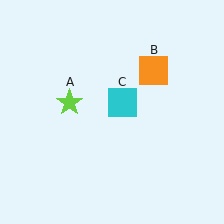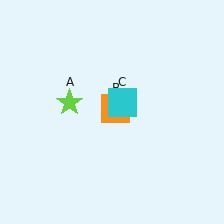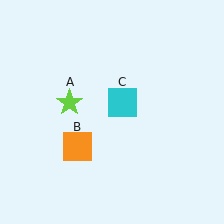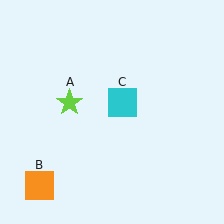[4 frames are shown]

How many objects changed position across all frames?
1 object changed position: orange square (object B).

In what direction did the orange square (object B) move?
The orange square (object B) moved down and to the left.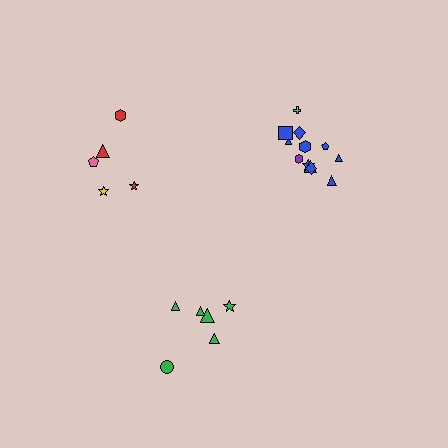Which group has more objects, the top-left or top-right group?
The top-right group.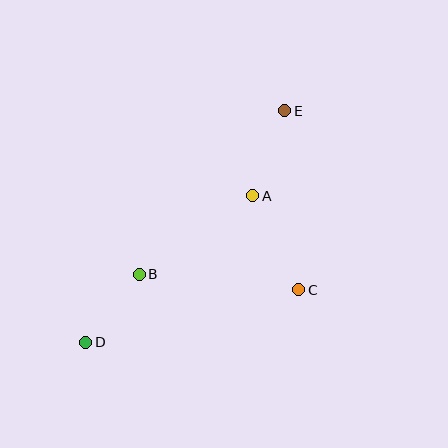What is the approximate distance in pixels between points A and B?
The distance between A and B is approximately 138 pixels.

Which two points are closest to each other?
Points B and D are closest to each other.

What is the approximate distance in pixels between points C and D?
The distance between C and D is approximately 220 pixels.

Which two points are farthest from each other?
Points D and E are farthest from each other.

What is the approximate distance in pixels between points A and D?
The distance between A and D is approximately 222 pixels.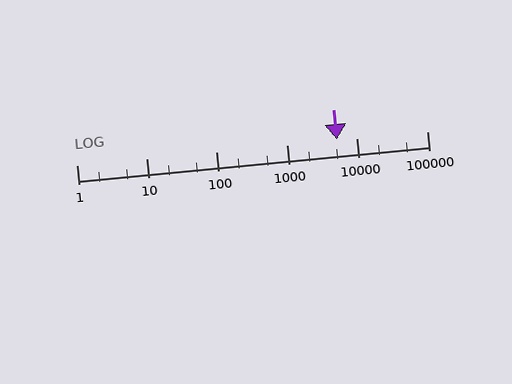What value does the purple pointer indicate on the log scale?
The pointer indicates approximately 5100.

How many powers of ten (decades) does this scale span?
The scale spans 5 decades, from 1 to 100000.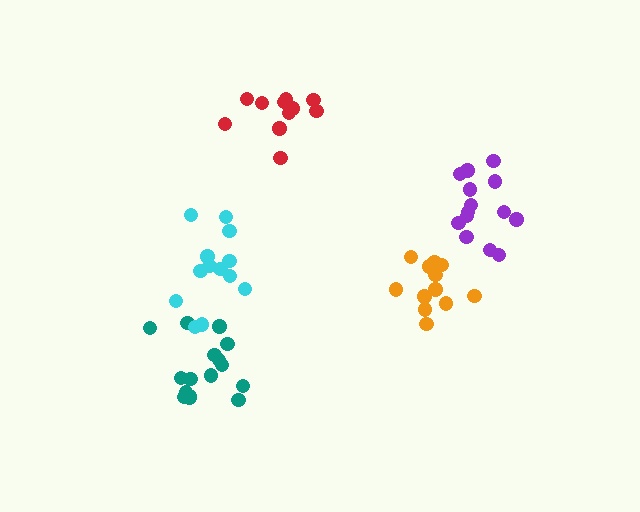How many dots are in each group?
Group 1: 11 dots, Group 2: 14 dots, Group 3: 16 dots, Group 4: 14 dots, Group 5: 14 dots (69 total).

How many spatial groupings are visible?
There are 5 spatial groupings.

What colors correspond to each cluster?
The clusters are colored: red, orange, teal, cyan, purple.